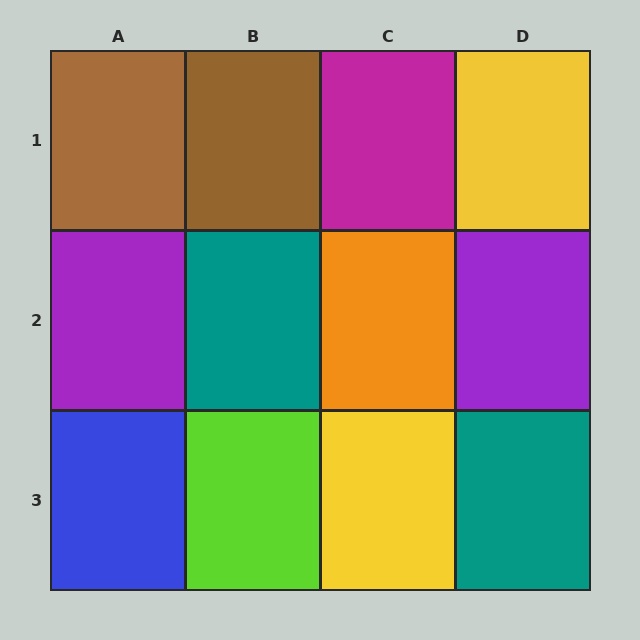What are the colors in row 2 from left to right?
Purple, teal, orange, purple.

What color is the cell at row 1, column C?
Magenta.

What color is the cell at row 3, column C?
Yellow.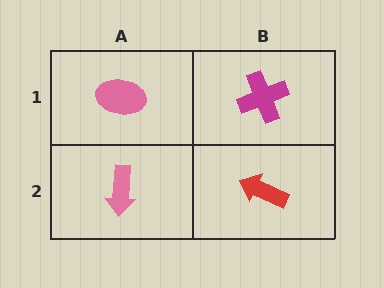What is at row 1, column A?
A pink ellipse.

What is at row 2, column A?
A pink arrow.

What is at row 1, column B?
A magenta cross.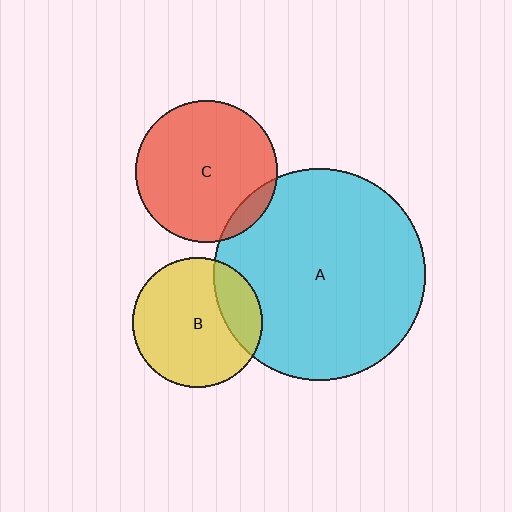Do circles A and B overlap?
Yes.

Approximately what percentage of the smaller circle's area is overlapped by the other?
Approximately 20%.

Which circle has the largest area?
Circle A (cyan).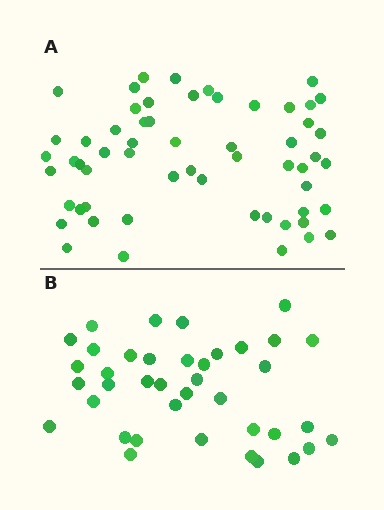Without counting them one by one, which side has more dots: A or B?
Region A (the top region) has more dots.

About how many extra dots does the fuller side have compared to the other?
Region A has approximately 20 more dots than region B.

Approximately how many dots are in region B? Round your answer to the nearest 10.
About 40 dots. (The exact count is 39, which rounds to 40.)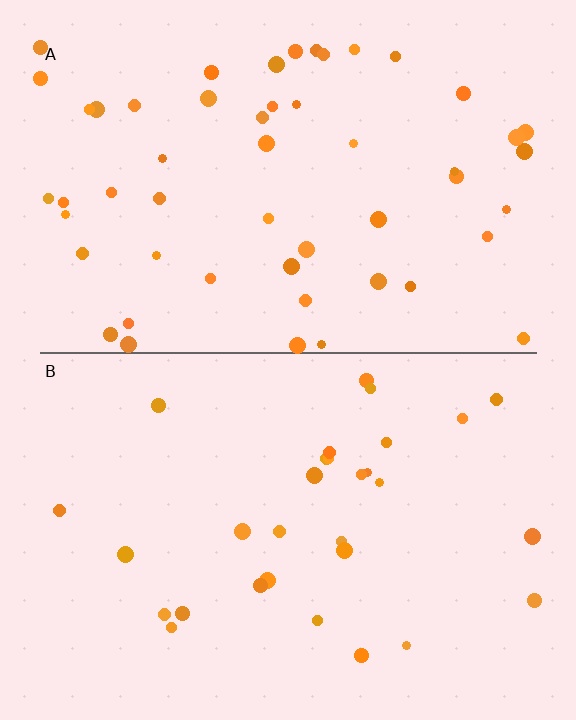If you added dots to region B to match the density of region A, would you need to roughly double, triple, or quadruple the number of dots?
Approximately double.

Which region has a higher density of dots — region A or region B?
A (the top).